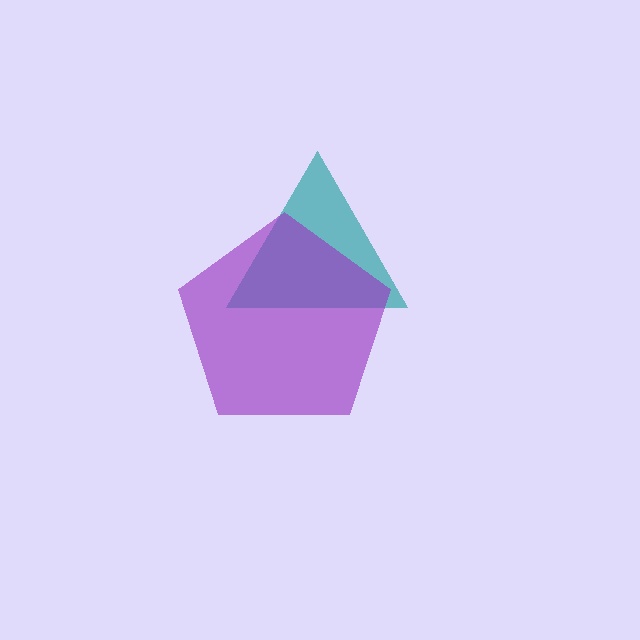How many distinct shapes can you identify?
There are 2 distinct shapes: a teal triangle, a purple pentagon.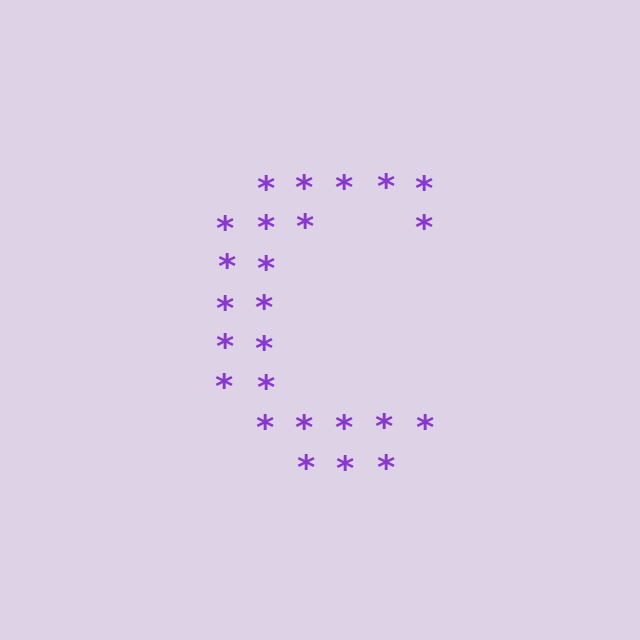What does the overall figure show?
The overall figure shows the letter C.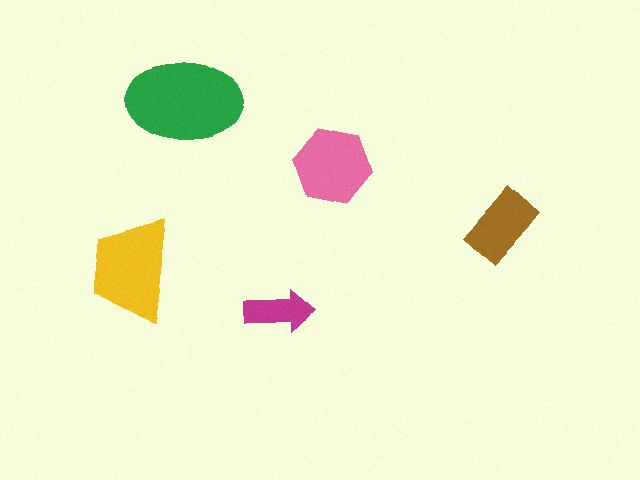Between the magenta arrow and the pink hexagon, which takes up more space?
The pink hexagon.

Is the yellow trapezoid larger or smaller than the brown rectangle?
Larger.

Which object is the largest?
The green ellipse.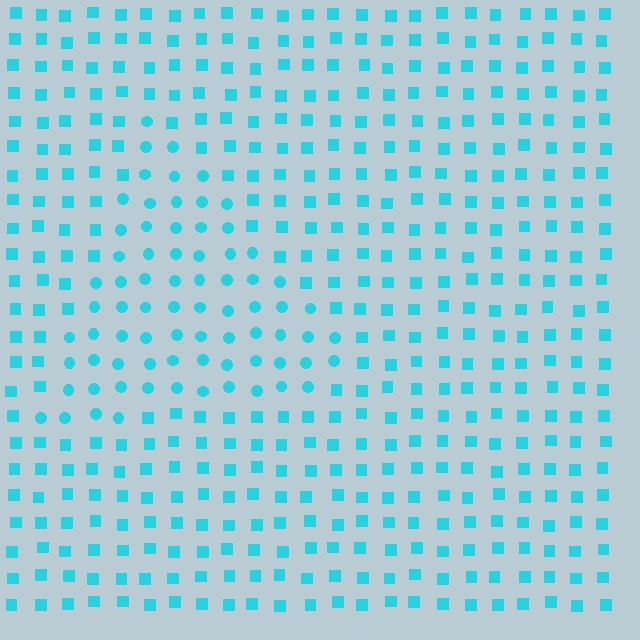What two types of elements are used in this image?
The image uses circles inside the triangle region and squares outside it.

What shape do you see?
I see a triangle.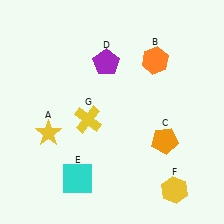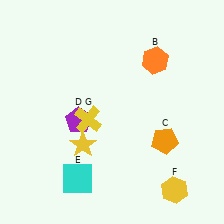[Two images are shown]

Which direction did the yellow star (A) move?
The yellow star (A) moved right.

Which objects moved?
The objects that moved are: the yellow star (A), the purple pentagon (D).